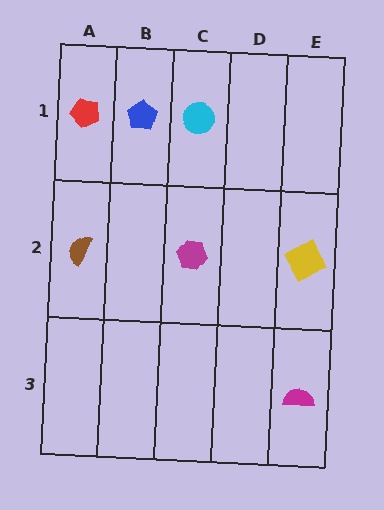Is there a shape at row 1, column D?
No, that cell is empty.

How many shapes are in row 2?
3 shapes.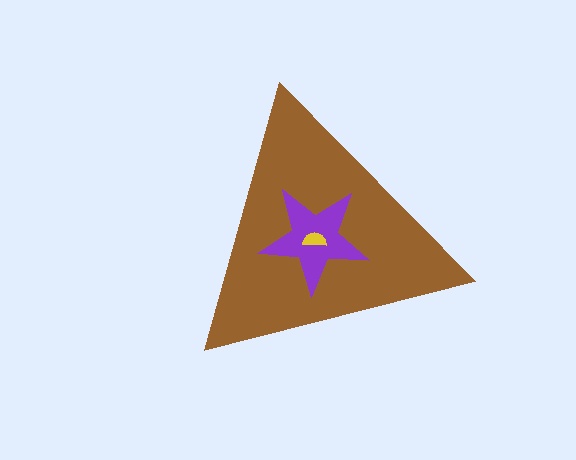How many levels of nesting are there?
3.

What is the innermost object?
The yellow semicircle.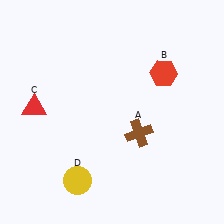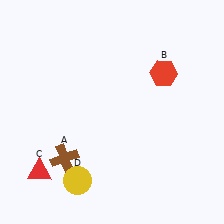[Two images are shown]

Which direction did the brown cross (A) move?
The brown cross (A) moved left.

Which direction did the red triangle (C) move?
The red triangle (C) moved down.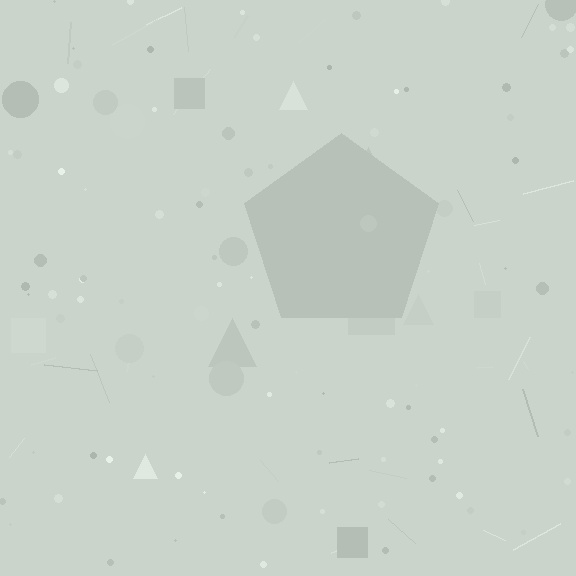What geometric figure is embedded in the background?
A pentagon is embedded in the background.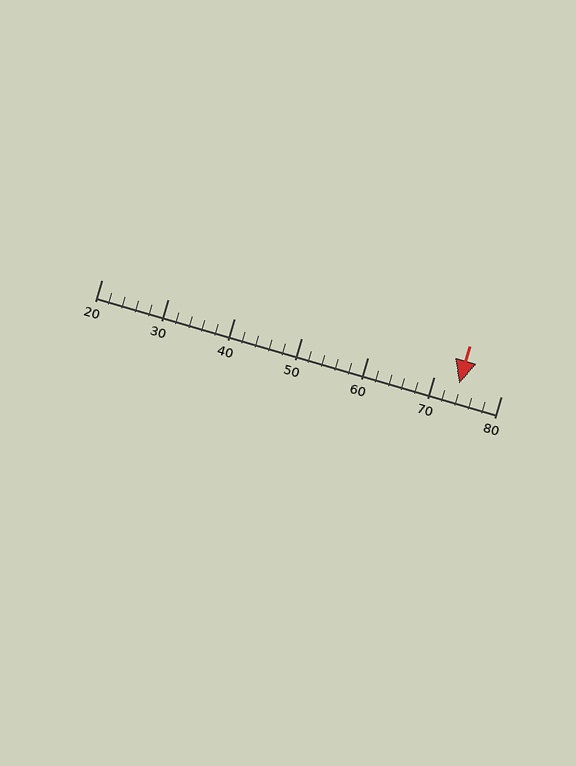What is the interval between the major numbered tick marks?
The major tick marks are spaced 10 units apart.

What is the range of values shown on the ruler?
The ruler shows values from 20 to 80.